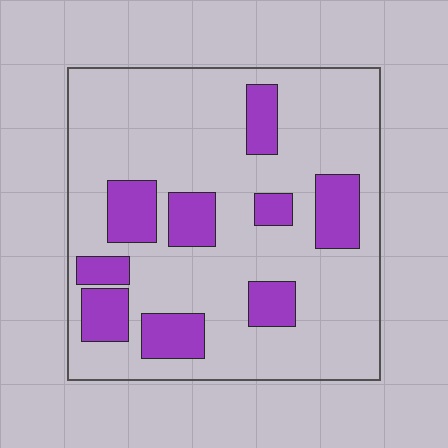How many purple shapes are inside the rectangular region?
9.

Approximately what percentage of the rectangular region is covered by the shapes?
Approximately 20%.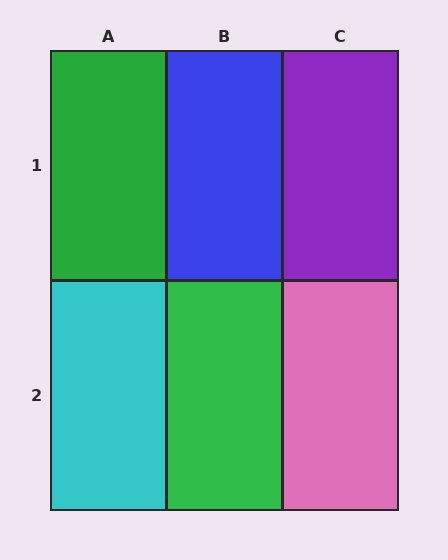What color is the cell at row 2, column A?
Cyan.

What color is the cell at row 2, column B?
Green.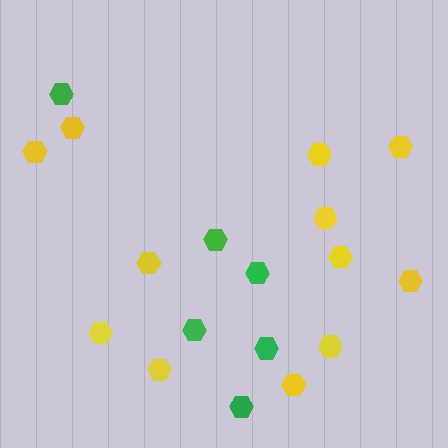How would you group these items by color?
There are 2 groups: one group of yellow hexagons (12) and one group of green hexagons (6).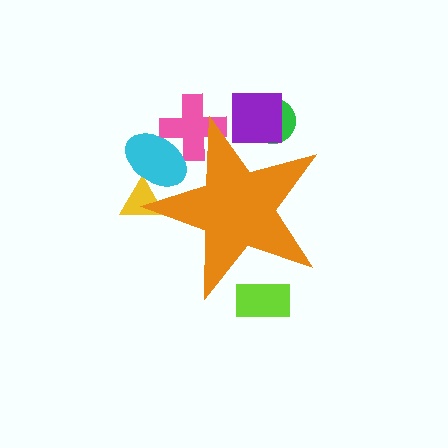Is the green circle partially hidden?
Yes, the green circle is partially hidden behind the orange star.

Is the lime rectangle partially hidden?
Yes, the lime rectangle is partially hidden behind the orange star.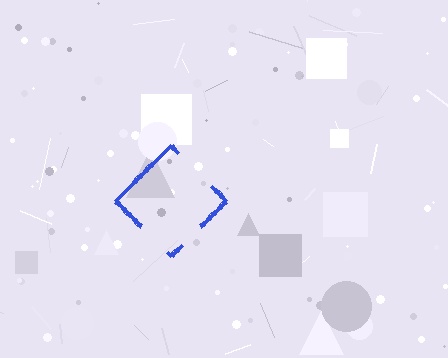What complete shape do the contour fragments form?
The contour fragments form a diamond.